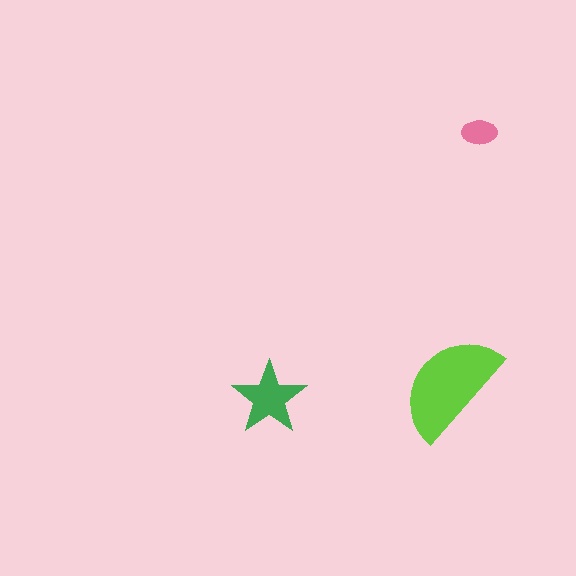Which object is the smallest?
The pink ellipse.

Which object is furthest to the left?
The green star is leftmost.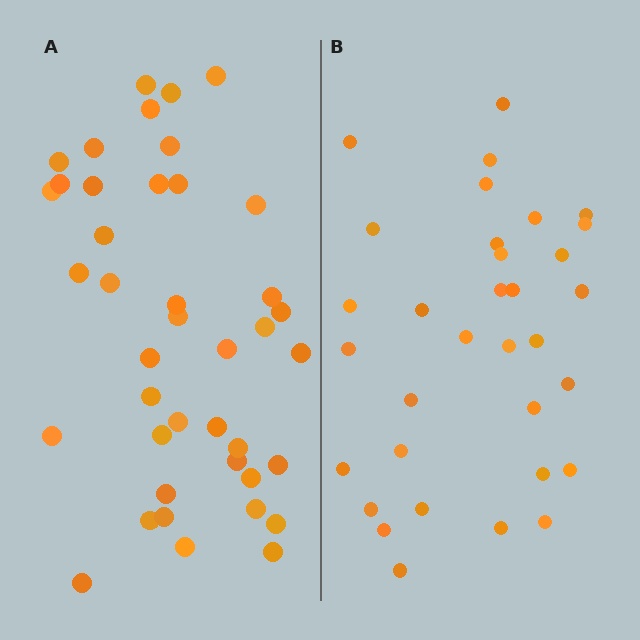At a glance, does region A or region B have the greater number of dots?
Region A (the left region) has more dots.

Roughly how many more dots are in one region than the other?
Region A has roughly 8 or so more dots than region B.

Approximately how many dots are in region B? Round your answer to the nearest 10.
About 30 dots. (The exact count is 33, which rounds to 30.)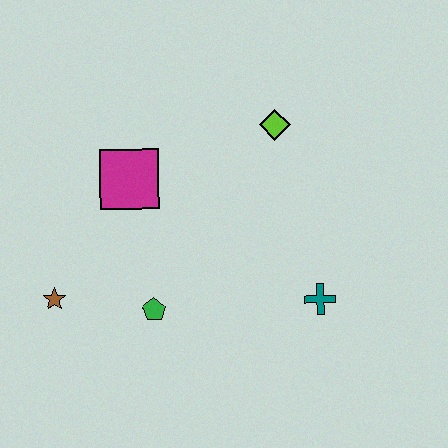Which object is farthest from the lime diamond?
The brown star is farthest from the lime diamond.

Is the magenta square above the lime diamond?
No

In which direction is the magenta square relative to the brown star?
The magenta square is above the brown star.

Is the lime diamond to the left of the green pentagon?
No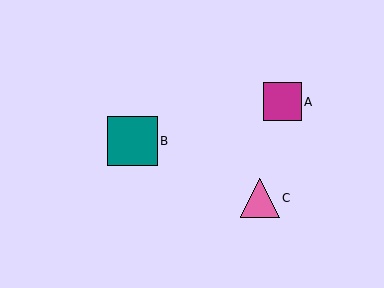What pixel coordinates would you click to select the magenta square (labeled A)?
Click at (282, 102) to select the magenta square A.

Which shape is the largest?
The teal square (labeled B) is the largest.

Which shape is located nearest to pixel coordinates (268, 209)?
The pink triangle (labeled C) at (260, 198) is nearest to that location.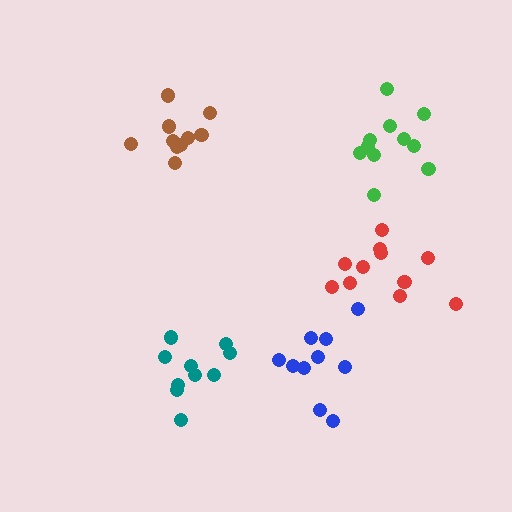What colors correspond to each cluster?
The clusters are colored: teal, green, blue, brown, red.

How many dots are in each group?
Group 1: 10 dots, Group 2: 11 dots, Group 3: 10 dots, Group 4: 10 dots, Group 5: 11 dots (52 total).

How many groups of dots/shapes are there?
There are 5 groups.